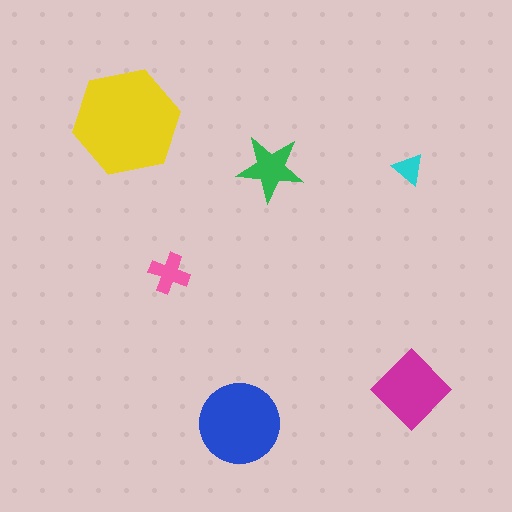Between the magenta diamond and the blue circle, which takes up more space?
The blue circle.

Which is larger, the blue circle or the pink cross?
The blue circle.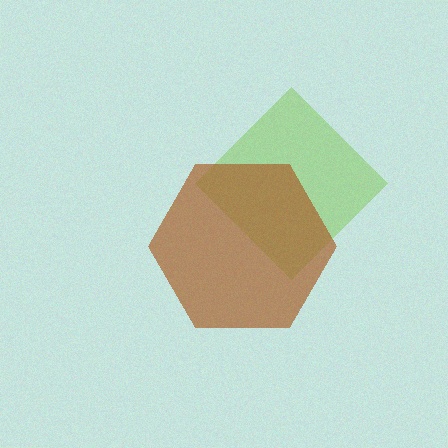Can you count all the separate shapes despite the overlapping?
Yes, there are 2 separate shapes.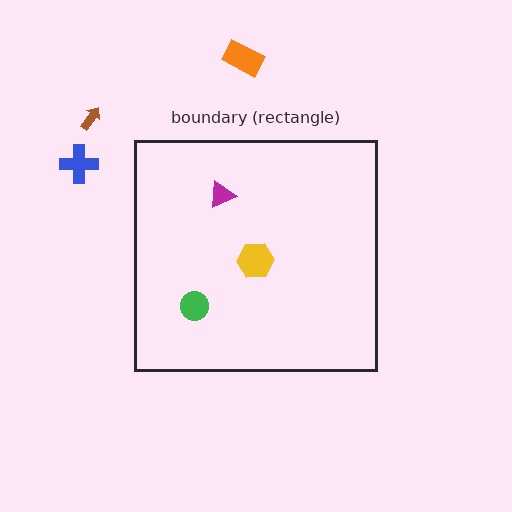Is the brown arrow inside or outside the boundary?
Outside.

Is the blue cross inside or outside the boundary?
Outside.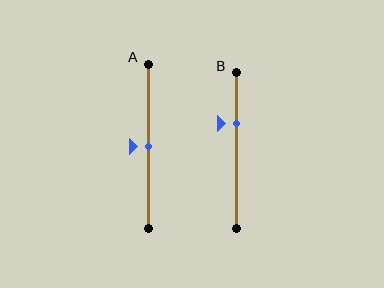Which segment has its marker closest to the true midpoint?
Segment A has its marker closest to the true midpoint.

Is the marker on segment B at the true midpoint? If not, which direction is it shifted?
No, the marker on segment B is shifted upward by about 17% of the segment length.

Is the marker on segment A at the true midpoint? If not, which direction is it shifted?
Yes, the marker on segment A is at the true midpoint.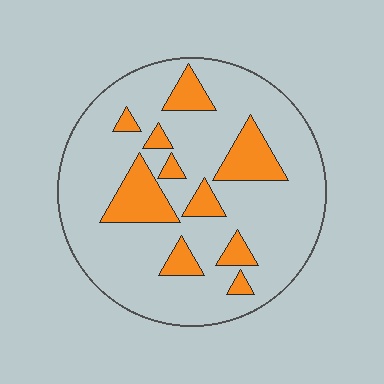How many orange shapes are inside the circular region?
10.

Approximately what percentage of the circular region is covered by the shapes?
Approximately 20%.